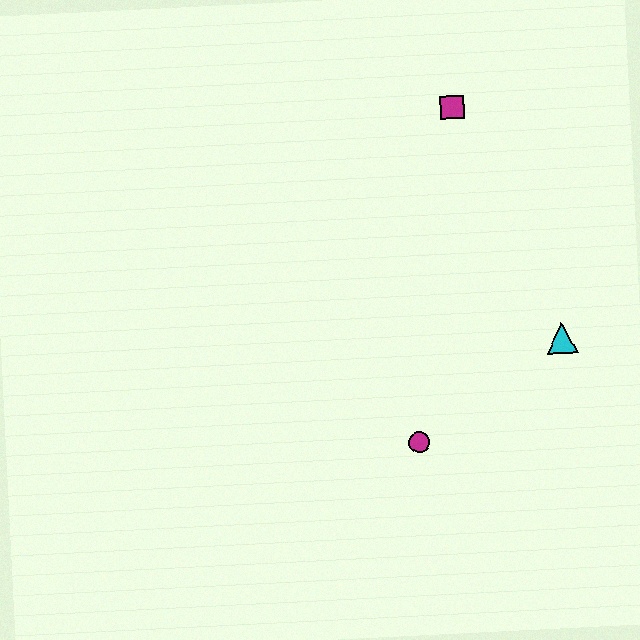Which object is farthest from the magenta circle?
The magenta square is farthest from the magenta circle.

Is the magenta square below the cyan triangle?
No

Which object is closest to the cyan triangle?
The magenta circle is closest to the cyan triangle.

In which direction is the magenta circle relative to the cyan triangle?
The magenta circle is to the left of the cyan triangle.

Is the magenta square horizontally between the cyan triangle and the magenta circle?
Yes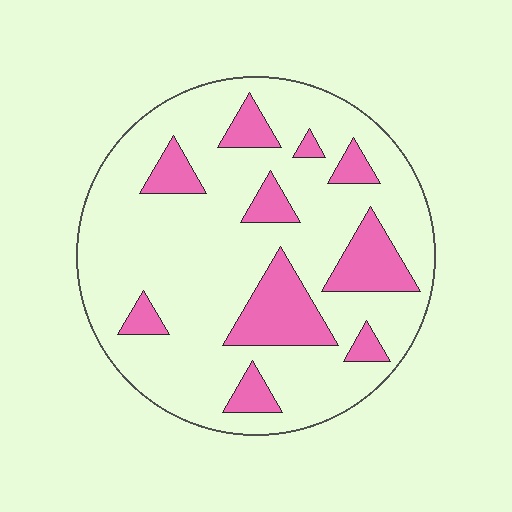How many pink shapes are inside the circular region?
10.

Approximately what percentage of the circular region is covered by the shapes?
Approximately 20%.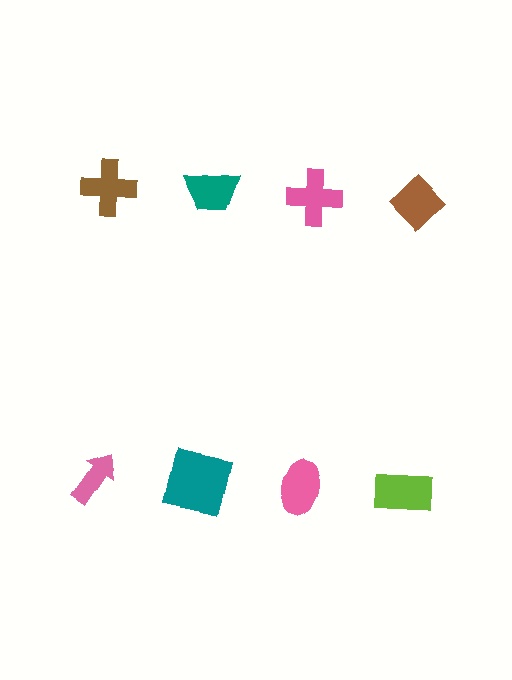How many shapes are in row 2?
4 shapes.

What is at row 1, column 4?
A brown diamond.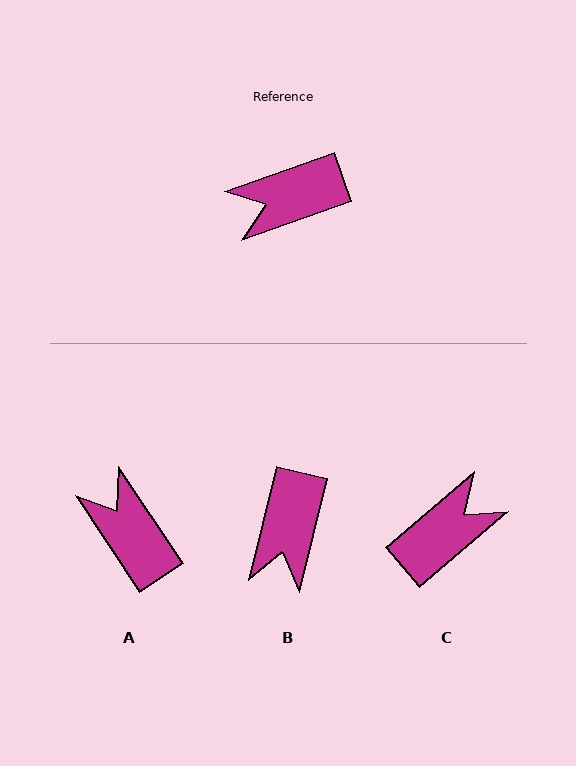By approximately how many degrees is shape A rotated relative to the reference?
Approximately 76 degrees clockwise.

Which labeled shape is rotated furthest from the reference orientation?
C, about 159 degrees away.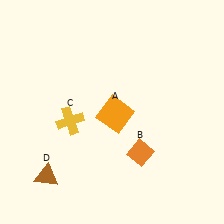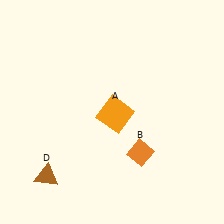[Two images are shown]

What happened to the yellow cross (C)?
The yellow cross (C) was removed in Image 2. It was in the bottom-left area of Image 1.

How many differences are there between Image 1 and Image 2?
There is 1 difference between the two images.